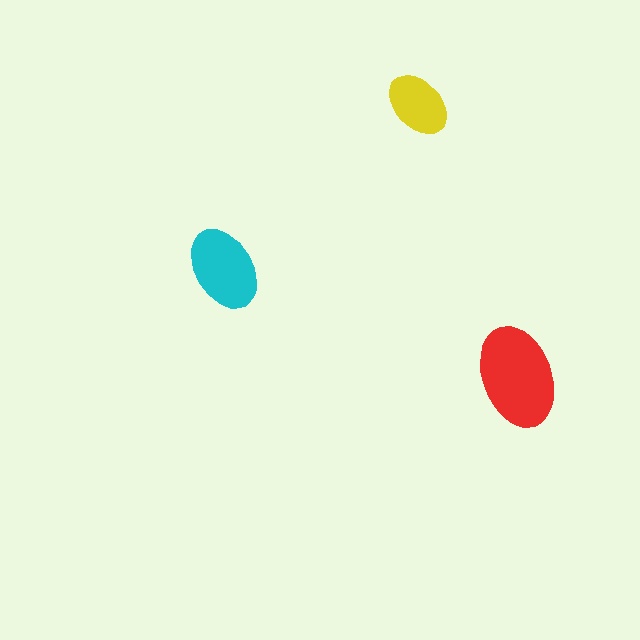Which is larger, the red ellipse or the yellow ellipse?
The red one.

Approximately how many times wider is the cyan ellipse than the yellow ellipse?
About 1.5 times wider.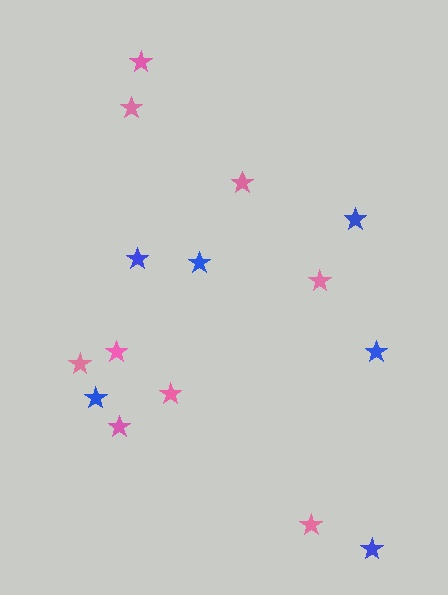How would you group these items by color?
There are 2 groups: one group of pink stars (9) and one group of blue stars (6).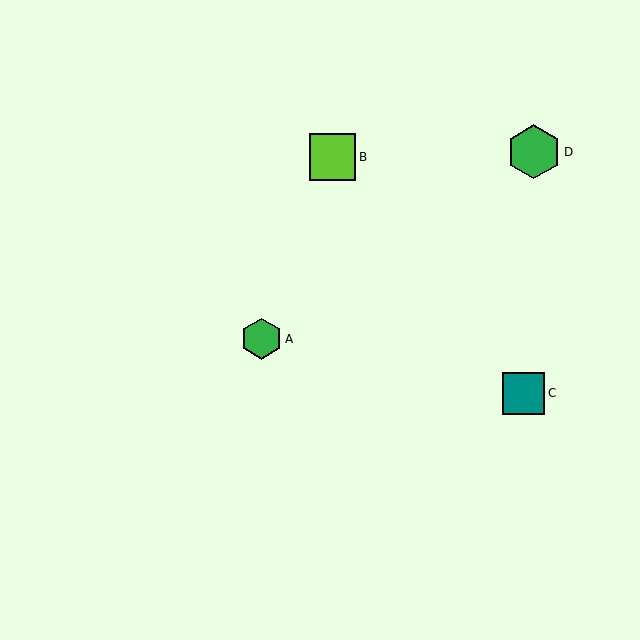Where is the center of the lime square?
The center of the lime square is at (333, 157).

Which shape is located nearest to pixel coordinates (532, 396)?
The teal square (labeled C) at (524, 393) is nearest to that location.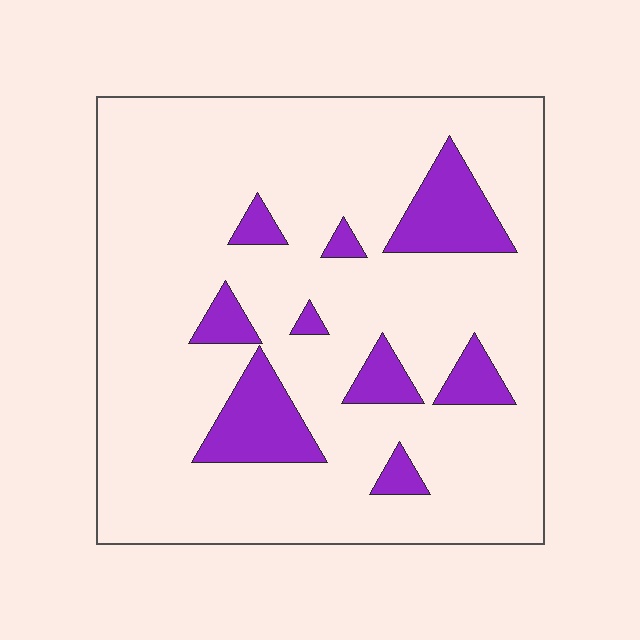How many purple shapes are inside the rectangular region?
9.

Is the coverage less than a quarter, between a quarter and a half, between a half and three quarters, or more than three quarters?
Less than a quarter.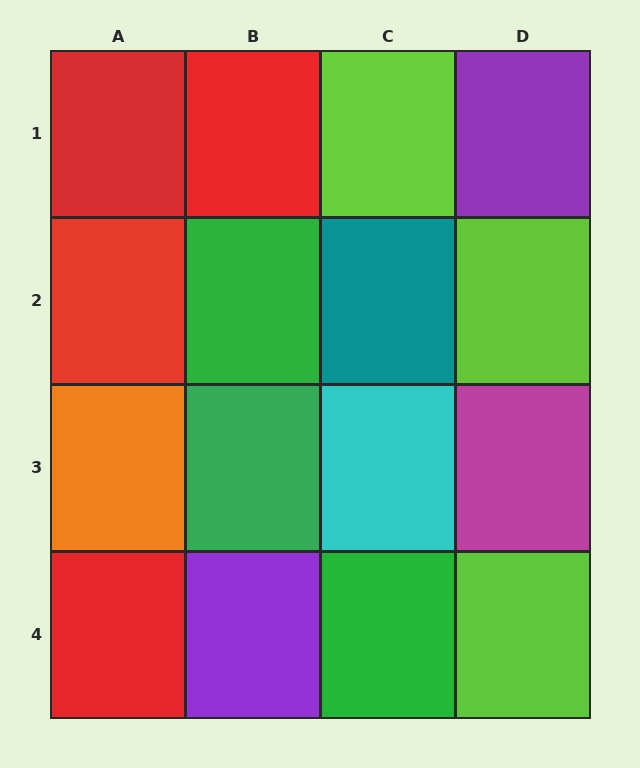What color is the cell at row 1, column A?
Red.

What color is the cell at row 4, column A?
Red.